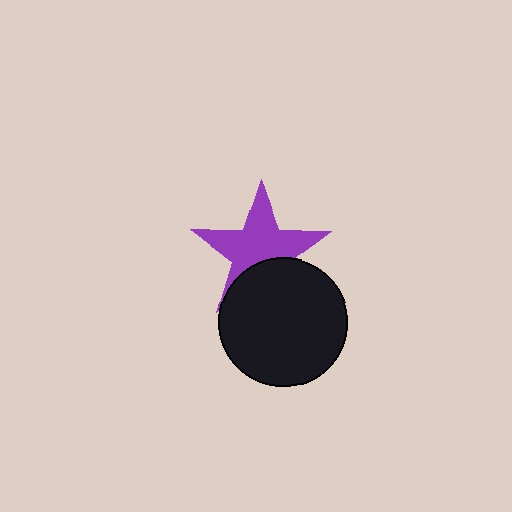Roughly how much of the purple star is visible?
Most of it is visible (roughly 68%).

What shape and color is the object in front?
The object in front is a black circle.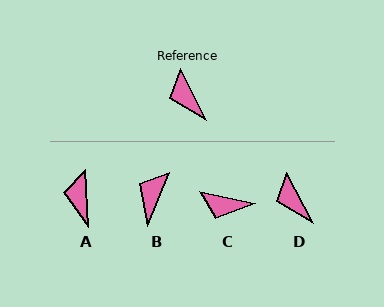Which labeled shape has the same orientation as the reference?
D.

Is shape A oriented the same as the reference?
No, it is off by about 25 degrees.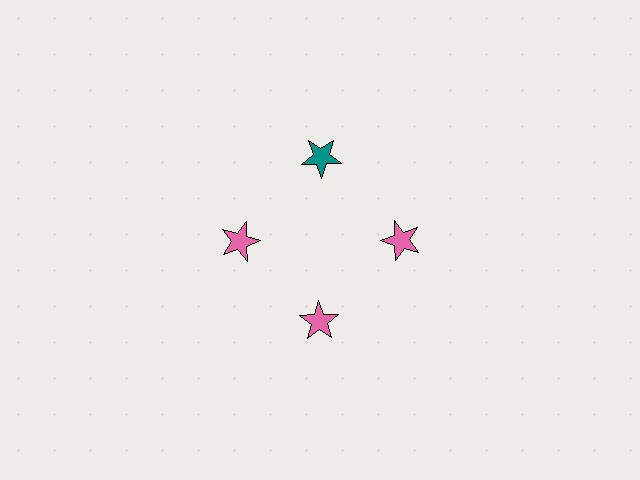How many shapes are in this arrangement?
There are 4 shapes arranged in a ring pattern.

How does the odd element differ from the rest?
It has a different color: teal instead of pink.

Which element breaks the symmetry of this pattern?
The teal star at roughly the 12 o'clock position breaks the symmetry. All other shapes are pink stars.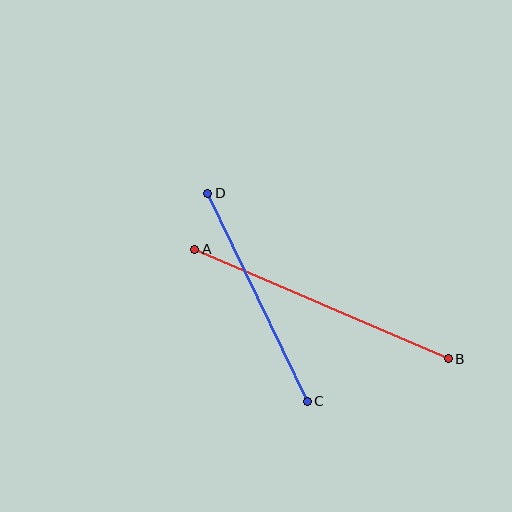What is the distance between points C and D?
The distance is approximately 231 pixels.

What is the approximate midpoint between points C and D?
The midpoint is at approximately (257, 297) pixels.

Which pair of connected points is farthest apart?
Points A and B are farthest apart.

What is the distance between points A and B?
The distance is approximately 276 pixels.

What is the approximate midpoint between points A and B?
The midpoint is at approximately (322, 304) pixels.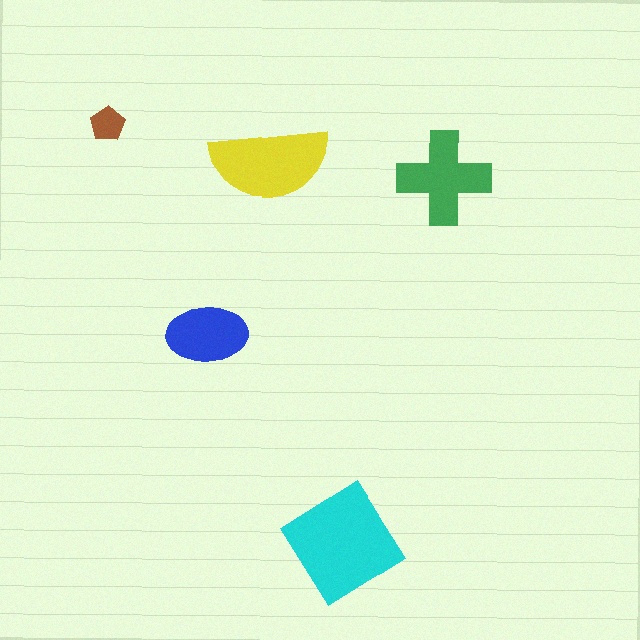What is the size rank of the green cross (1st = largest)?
3rd.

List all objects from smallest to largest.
The brown pentagon, the blue ellipse, the green cross, the yellow semicircle, the cyan diamond.